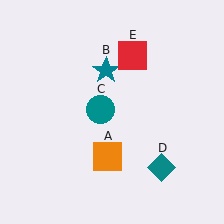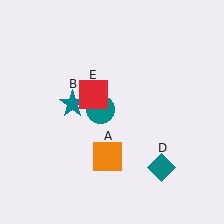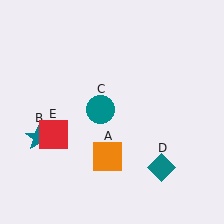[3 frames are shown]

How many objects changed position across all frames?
2 objects changed position: teal star (object B), red square (object E).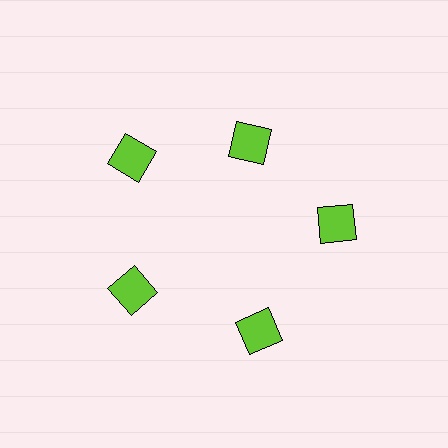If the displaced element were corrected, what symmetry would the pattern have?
It would have 5-fold rotational symmetry — the pattern would map onto itself every 72 degrees.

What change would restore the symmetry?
The symmetry would be restored by moving it outward, back onto the ring so that all 5 squares sit at equal angles and equal distance from the center.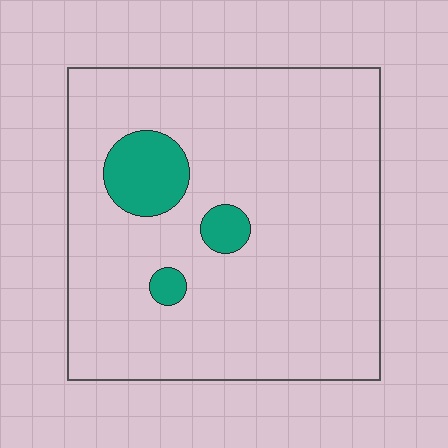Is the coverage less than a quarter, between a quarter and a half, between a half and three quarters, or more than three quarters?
Less than a quarter.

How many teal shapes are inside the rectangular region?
3.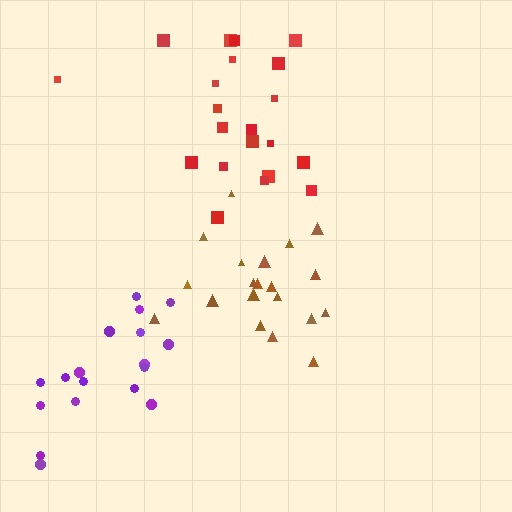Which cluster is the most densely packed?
Brown.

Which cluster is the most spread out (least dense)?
Red.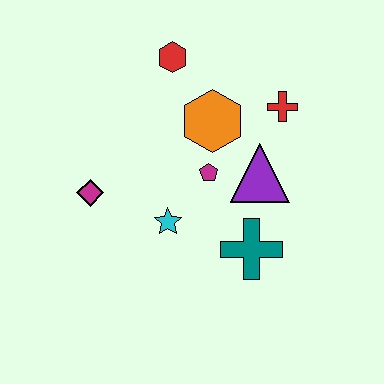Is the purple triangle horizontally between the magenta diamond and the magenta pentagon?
No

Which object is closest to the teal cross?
The purple triangle is closest to the teal cross.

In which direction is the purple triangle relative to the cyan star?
The purple triangle is to the right of the cyan star.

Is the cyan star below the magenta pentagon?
Yes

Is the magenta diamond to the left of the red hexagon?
Yes